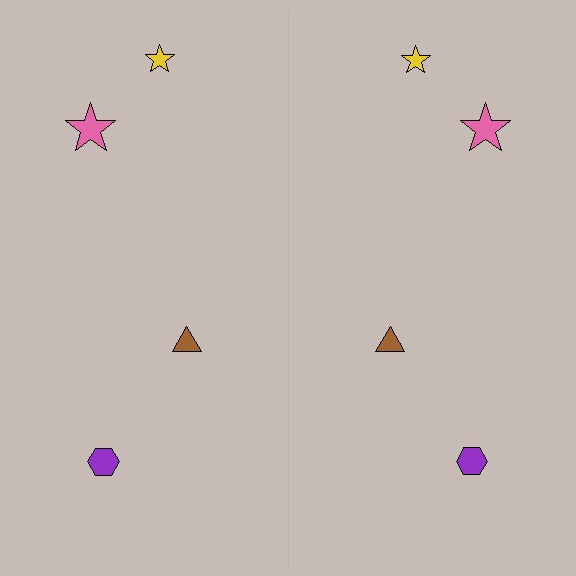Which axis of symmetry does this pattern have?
The pattern has a vertical axis of symmetry running through the center of the image.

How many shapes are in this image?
There are 8 shapes in this image.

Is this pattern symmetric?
Yes, this pattern has bilateral (reflection) symmetry.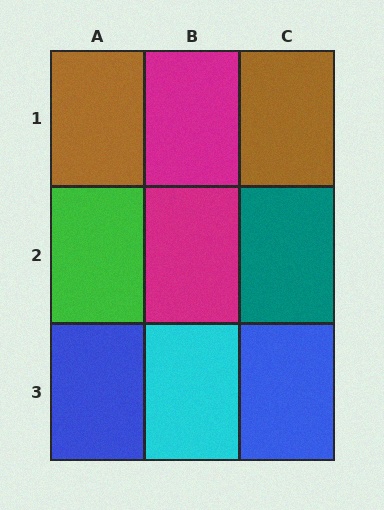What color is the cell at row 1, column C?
Brown.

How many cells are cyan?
1 cell is cyan.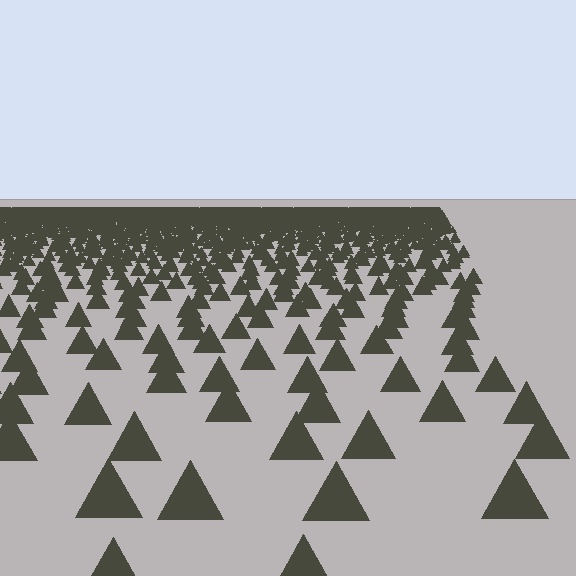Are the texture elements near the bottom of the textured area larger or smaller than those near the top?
Larger. Near the bottom, elements are closer to the viewer and appear at a bigger on-screen size.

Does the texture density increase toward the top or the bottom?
Density increases toward the top.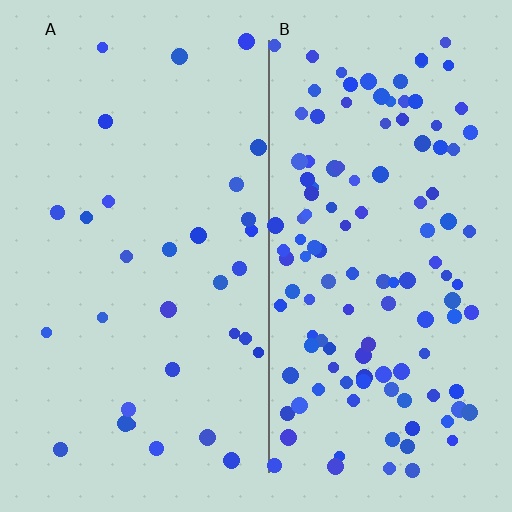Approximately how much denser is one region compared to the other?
Approximately 3.9× — region B over region A.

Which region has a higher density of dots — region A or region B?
B (the right).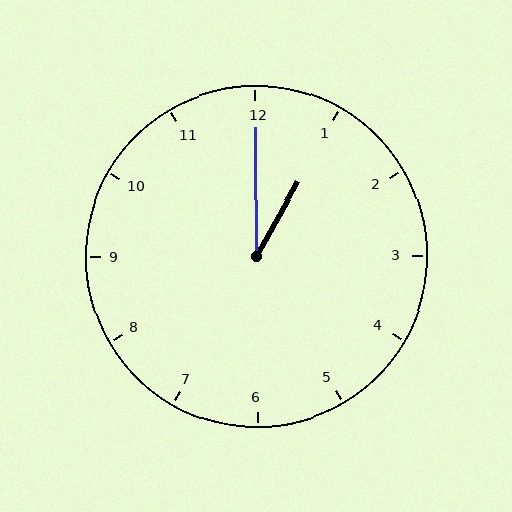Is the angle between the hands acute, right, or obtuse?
It is acute.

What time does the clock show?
1:00.